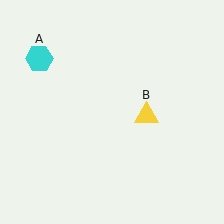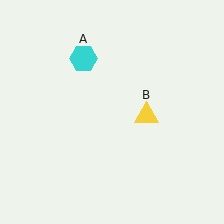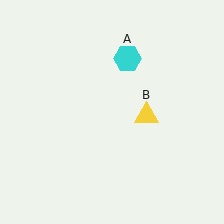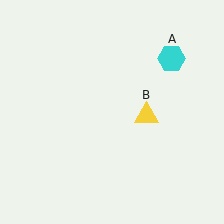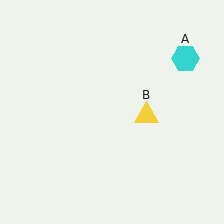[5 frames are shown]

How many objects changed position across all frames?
1 object changed position: cyan hexagon (object A).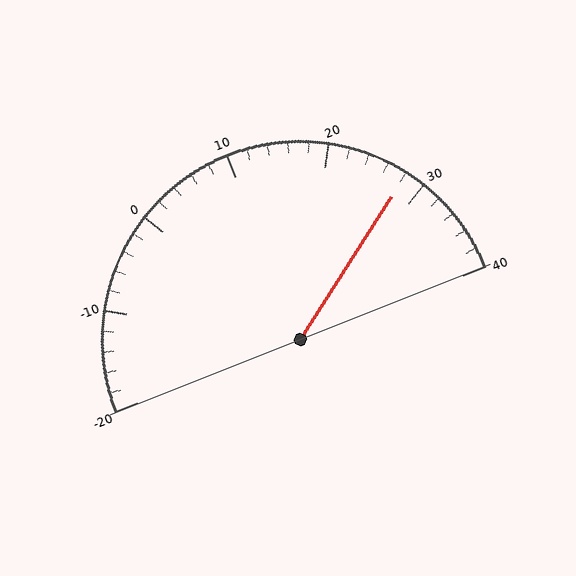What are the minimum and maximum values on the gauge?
The gauge ranges from -20 to 40.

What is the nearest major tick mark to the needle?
The nearest major tick mark is 30.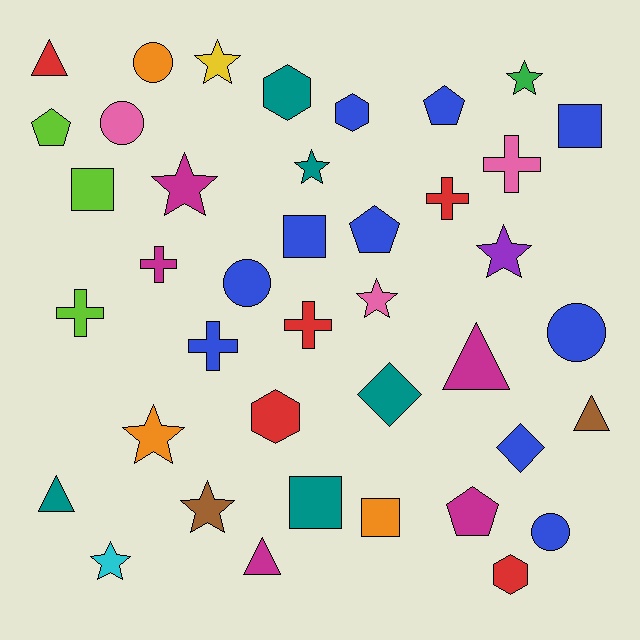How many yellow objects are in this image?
There is 1 yellow object.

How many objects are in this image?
There are 40 objects.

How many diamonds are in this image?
There are 2 diamonds.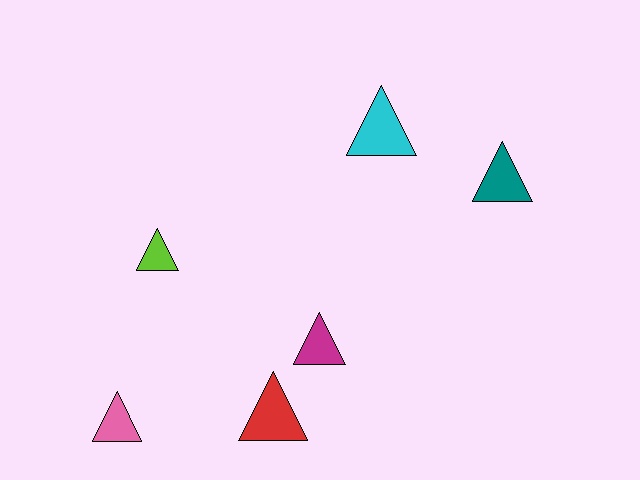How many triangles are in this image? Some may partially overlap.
There are 6 triangles.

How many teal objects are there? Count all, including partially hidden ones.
There is 1 teal object.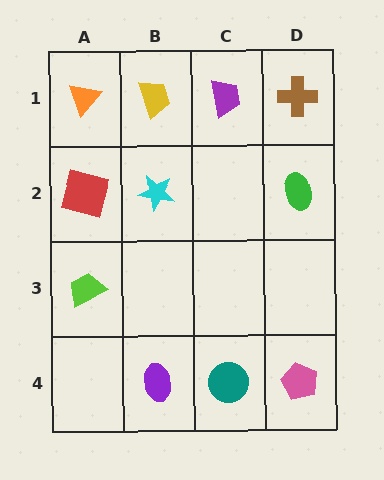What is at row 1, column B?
A yellow trapezoid.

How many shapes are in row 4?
3 shapes.